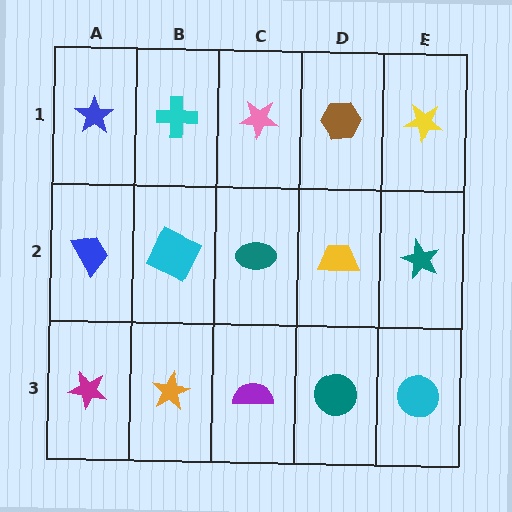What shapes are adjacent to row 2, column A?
A blue star (row 1, column A), a magenta star (row 3, column A), a cyan square (row 2, column B).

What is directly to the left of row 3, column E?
A teal circle.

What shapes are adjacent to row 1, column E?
A teal star (row 2, column E), a brown hexagon (row 1, column D).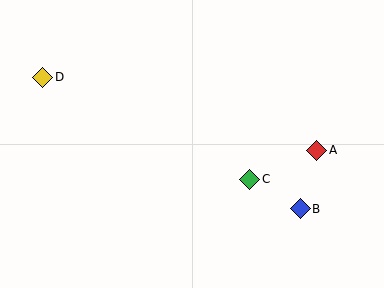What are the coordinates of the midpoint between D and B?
The midpoint between D and B is at (172, 143).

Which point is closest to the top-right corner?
Point A is closest to the top-right corner.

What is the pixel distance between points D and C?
The distance between D and C is 231 pixels.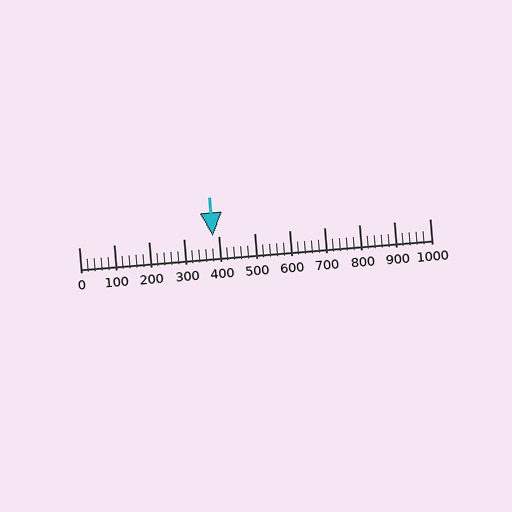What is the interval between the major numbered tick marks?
The major tick marks are spaced 100 units apart.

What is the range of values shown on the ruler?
The ruler shows values from 0 to 1000.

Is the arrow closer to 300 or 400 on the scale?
The arrow is closer to 400.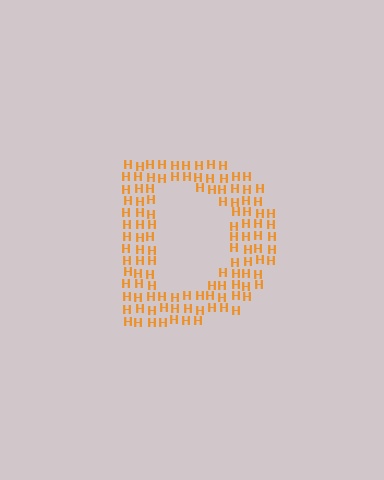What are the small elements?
The small elements are letter H's.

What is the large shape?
The large shape is the letter D.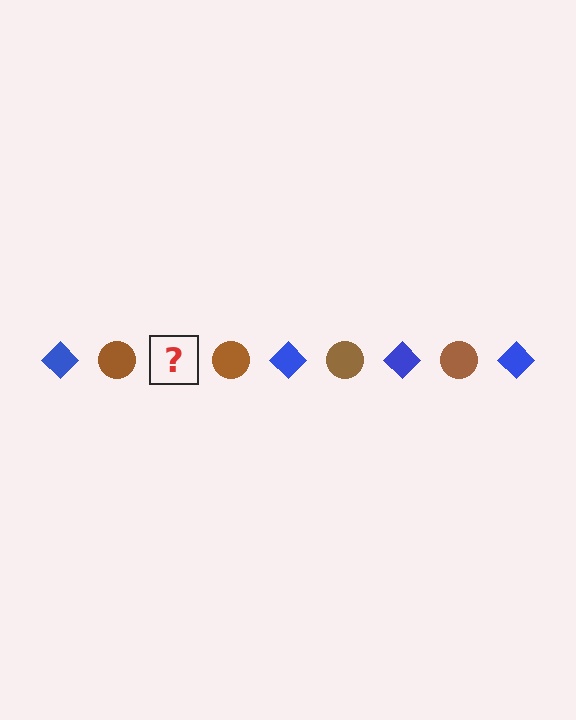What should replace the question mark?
The question mark should be replaced with a blue diamond.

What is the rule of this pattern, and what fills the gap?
The rule is that the pattern alternates between blue diamond and brown circle. The gap should be filled with a blue diamond.